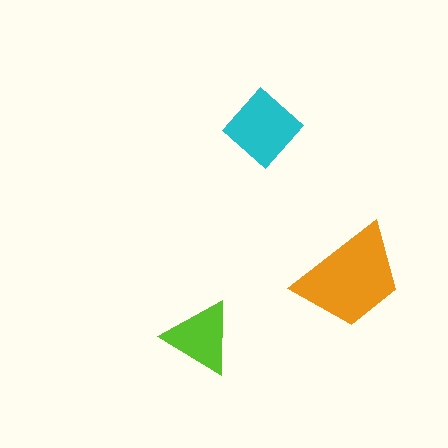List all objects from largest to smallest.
The orange trapezoid, the cyan diamond, the lime triangle.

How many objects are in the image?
There are 3 objects in the image.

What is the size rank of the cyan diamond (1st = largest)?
2nd.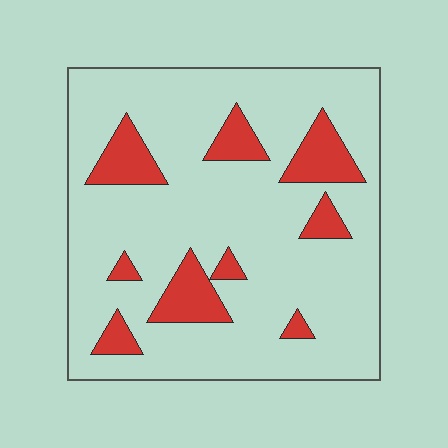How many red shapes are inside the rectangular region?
9.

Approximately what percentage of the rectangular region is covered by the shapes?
Approximately 15%.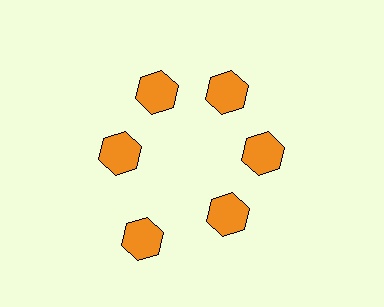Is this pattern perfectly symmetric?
No. The 6 orange hexagons are arranged in a ring, but one element near the 7 o'clock position is pushed outward from the center, breaking the 6-fold rotational symmetry.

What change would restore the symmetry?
The symmetry would be restored by moving it inward, back onto the ring so that all 6 hexagons sit at equal angles and equal distance from the center.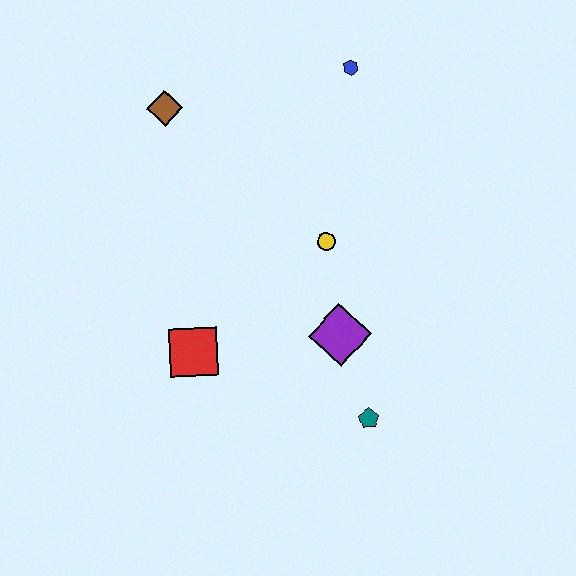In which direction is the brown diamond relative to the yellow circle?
The brown diamond is to the left of the yellow circle.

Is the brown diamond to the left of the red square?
Yes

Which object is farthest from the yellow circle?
The brown diamond is farthest from the yellow circle.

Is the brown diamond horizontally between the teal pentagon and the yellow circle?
No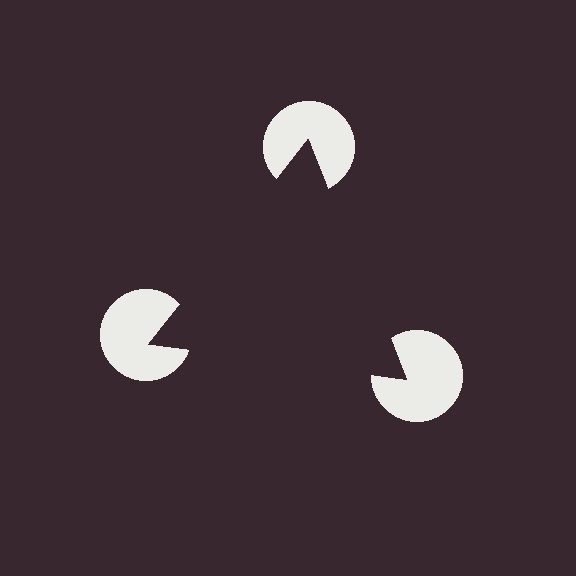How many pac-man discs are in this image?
There are 3 — one at each vertex of the illusory triangle.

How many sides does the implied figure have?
3 sides.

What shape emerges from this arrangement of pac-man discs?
An illusory triangle — its edges are inferred from the aligned wedge cuts in the pac-man discs, not physically drawn.